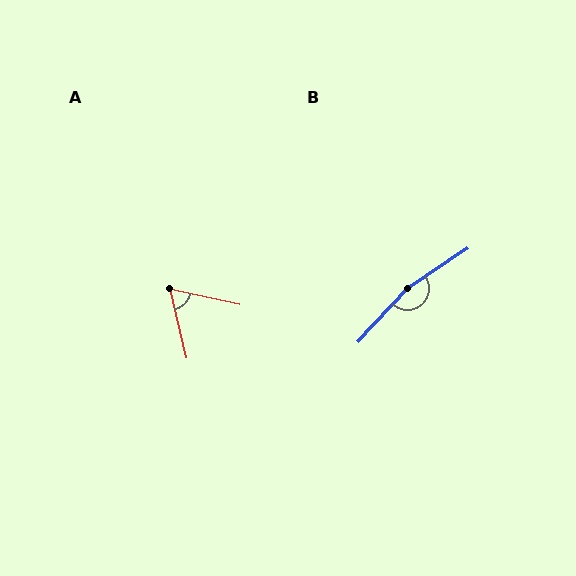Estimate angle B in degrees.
Approximately 166 degrees.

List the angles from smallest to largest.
A (64°), B (166°).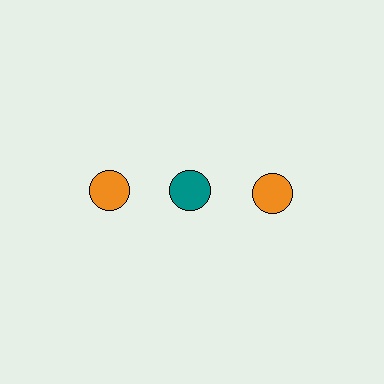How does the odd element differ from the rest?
It has a different color: teal instead of orange.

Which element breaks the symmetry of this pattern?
The teal circle in the top row, second from left column breaks the symmetry. All other shapes are orange circles.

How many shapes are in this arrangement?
There are 3 shapes arranged in a grid pattern.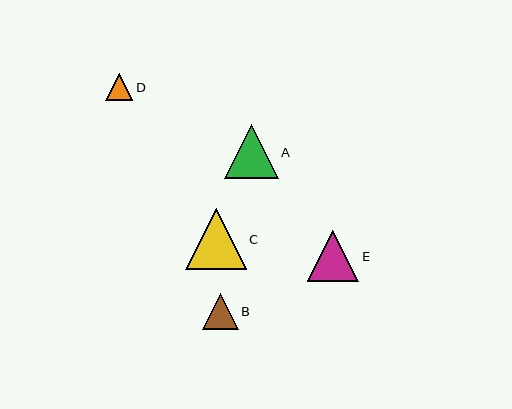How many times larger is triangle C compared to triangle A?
Triangle C is approximately 1.1 times the size of triangle A.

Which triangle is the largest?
Triangle C is the largest with a size of approximately 61 pixels.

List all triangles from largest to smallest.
From largest to smallest: C, A, E, B, D.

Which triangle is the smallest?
Triangle D is the smallest with a size of approximately 28 pixels.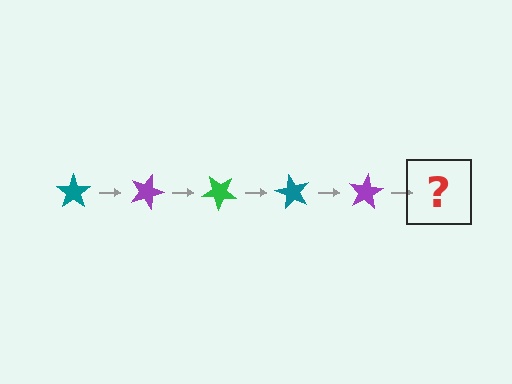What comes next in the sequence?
The next element should be a green star, rotated 100 degrees from the start.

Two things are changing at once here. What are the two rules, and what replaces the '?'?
The two rules are that it rotates 20 degrees each step and the color cycles through teal, purple, and green. The '?' should be a green star, rotated 100 degrees from the start.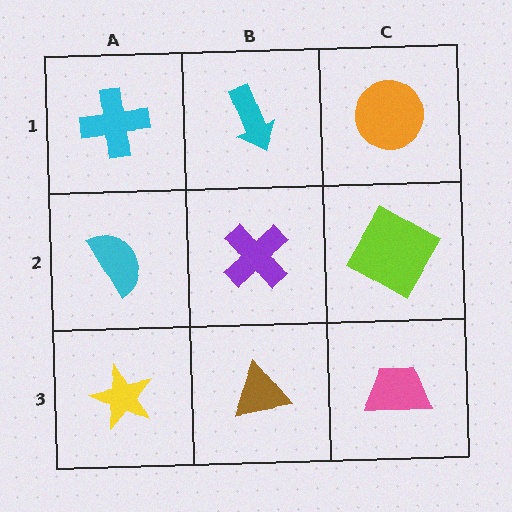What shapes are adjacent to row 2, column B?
A cyan arrow (row 1, column B), a brown triangle (row 3, column B), a cyan semicircle (row 2, column A), a lime square (row 2, column C).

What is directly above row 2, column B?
A cyan arrow.